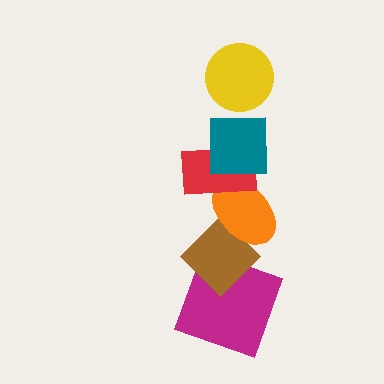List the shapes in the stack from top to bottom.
From top to bottom: the yellow circle, the teal square, the red rectangle, the orange ellipse, the brown diamond, the magenta square.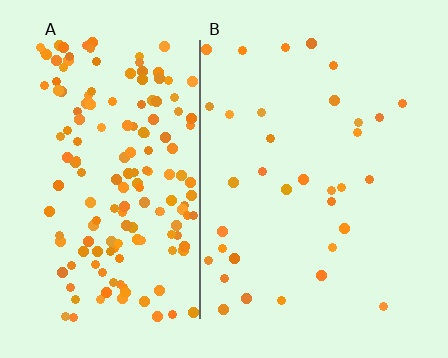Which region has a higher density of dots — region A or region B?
A (the left).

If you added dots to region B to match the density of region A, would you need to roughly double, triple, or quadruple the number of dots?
Approximately quadruple.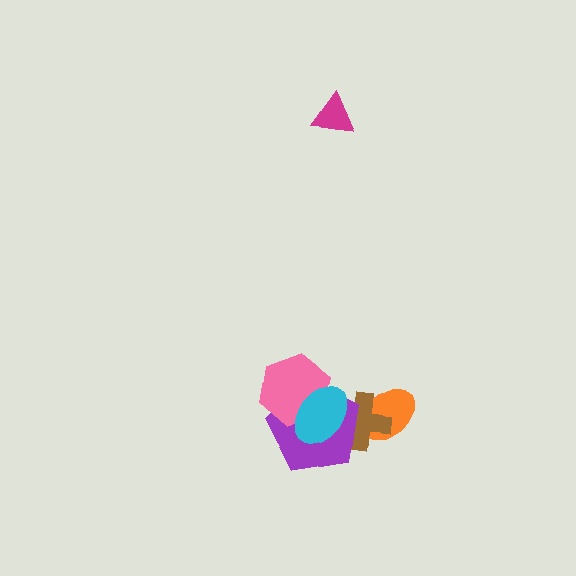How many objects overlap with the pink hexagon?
2 objects overlap with the pink hexagon.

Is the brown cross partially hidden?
Yes, it is partially covered by another shape.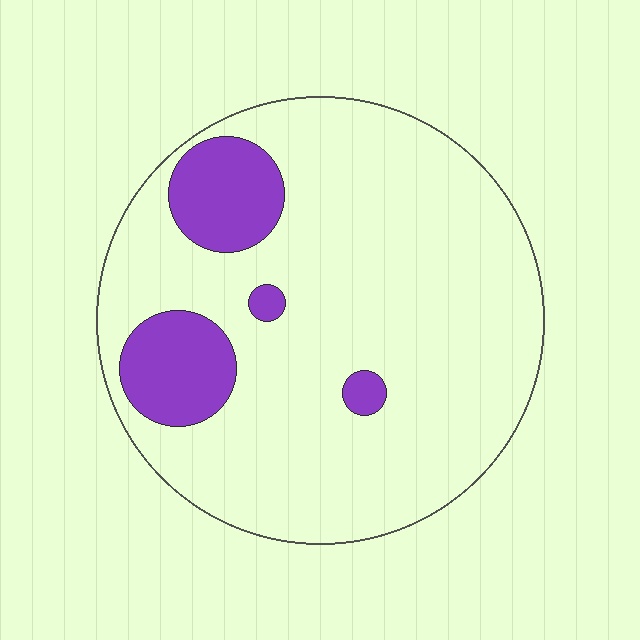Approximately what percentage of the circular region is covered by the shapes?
Approximately 15%.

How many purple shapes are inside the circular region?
4.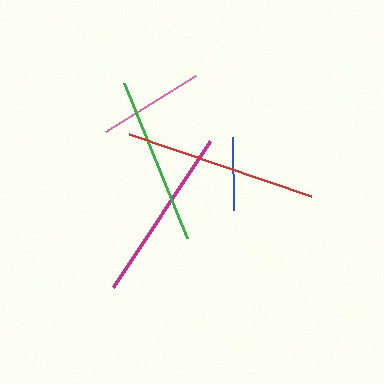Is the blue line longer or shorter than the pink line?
The pink line is longer than the blue line.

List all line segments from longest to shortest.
From longest to shortest: red, magenta, green, pink, blue.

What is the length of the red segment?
The red segment is approximately 193 pixels long.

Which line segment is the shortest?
The blue line is the shortest at approximately 74 pixels.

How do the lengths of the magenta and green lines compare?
The magenta and green lines are approximately the same length.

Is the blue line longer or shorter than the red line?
The red line is longer than the blue line.